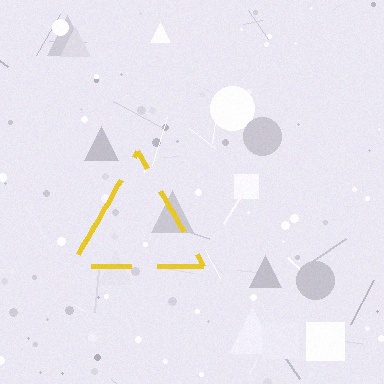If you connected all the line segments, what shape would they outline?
They would outline a triangle.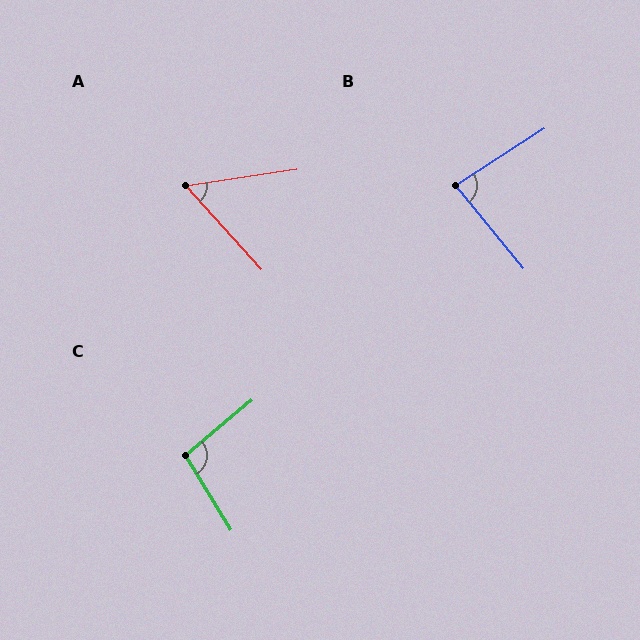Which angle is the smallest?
A, at approximately 56 degrees.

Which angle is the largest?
C, at approximately 99 degrees.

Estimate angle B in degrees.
Approximately 83 degrees.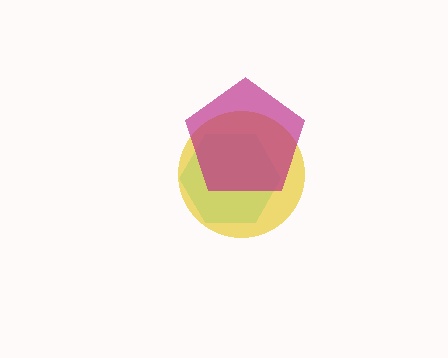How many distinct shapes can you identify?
There are 3 distinct shapes: a cyan hexagon, a yellow circle, a magenta pentagon.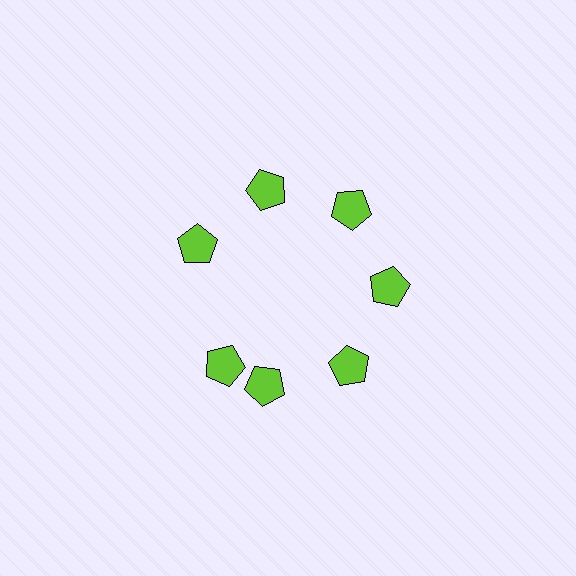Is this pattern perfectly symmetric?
No. The 7 lime pentagons are arranged in a ring, but one element near the 8 o'clock position is rotated out of alignment along the ring, breaking the 7-fold rotational symmetry.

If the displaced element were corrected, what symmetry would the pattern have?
It would have 7-fold rotational symmetry — the pattern would map onto itself every 51 degrees.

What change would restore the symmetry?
The symmetry would be restored by rotating it back into even spacing with its neighbors so that all 7 pentagons sit at equal angles and equal distance from the center.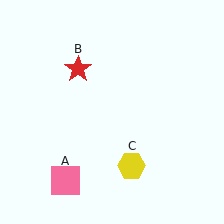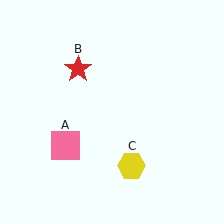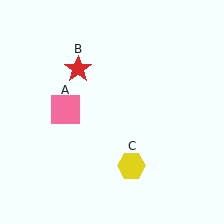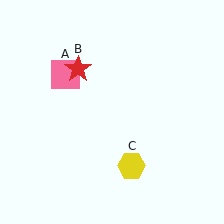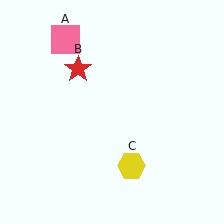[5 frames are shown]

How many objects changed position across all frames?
1 object changed position: pink square (object A).